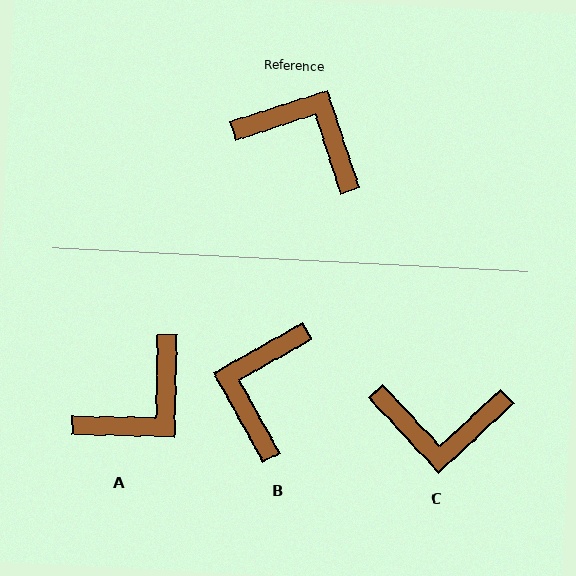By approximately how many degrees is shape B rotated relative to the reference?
Approximately 101 degrees counter-clockwise.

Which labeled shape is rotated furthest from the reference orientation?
C, about 155 degrees away.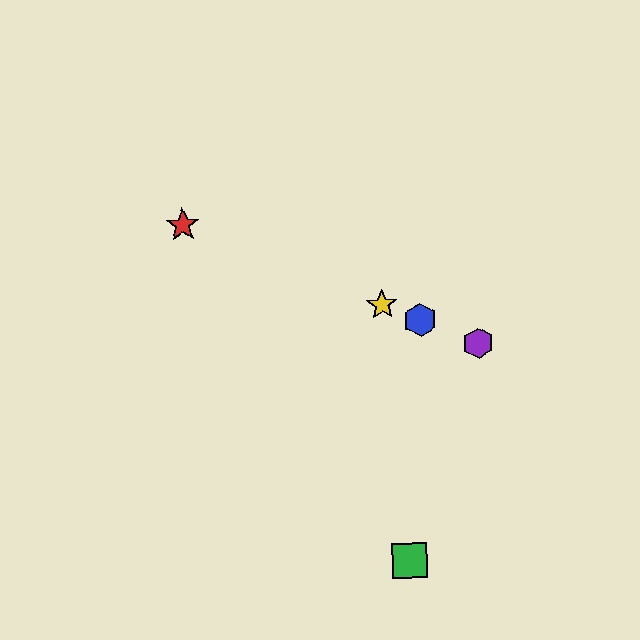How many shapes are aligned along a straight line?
4 shapes (the red star, the blue hexagon, the yellow star, the purple hexagon) are aligned along a straight line.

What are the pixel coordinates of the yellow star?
The yellow star is at (382, 305).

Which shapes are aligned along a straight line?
The red star, the blue hexagon, the yellow star, the purple hexagon are aligned along a straight line.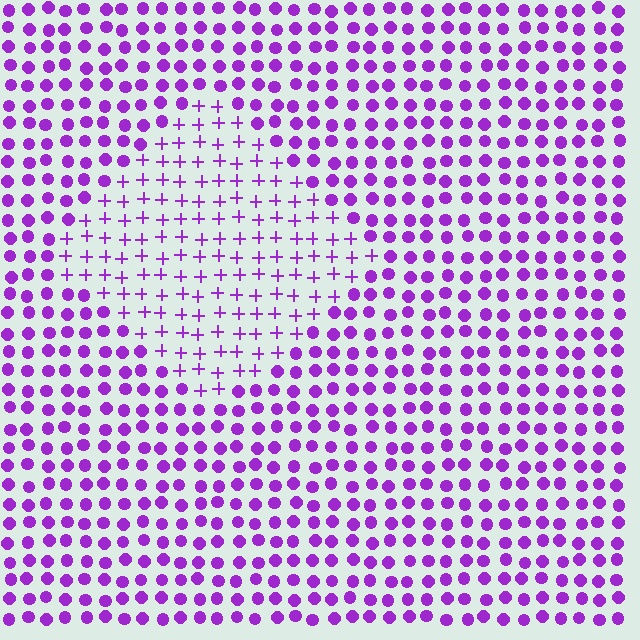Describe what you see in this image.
The image is filled with small purple elements arranged in a uniform grid. A diamond-shaped region contains plus signs, while the surrounding area contains circles. The boundary is defined purely by the change in element shape.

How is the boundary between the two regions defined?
The boundary is defined by a change in element shape: plus signs inside vs. circles outside. All elements share the same color and spacing.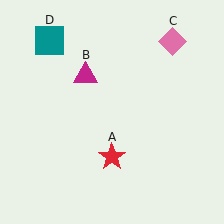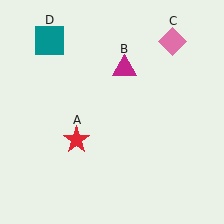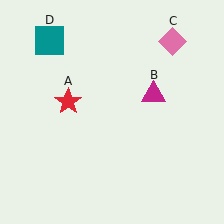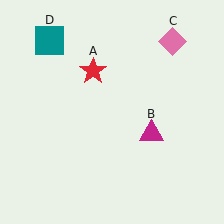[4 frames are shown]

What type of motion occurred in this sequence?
The red star (object A), magenta triangle (object B) rotated clockwise around the center of the scene.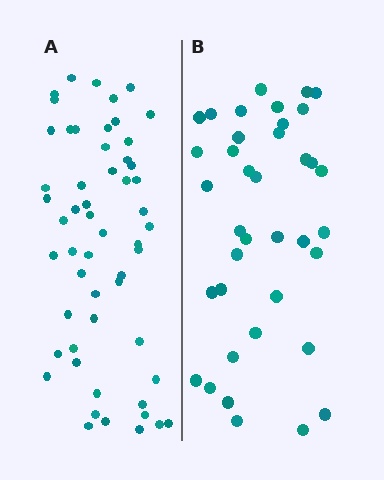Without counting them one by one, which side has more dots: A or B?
Region A (the left region) has more dots.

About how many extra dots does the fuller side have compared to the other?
Region A has approximately 15 more dots than region B.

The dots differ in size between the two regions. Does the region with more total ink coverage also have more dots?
No. Region B has more total ink coverage because its dots are larger, but region A actually contains more individual dots. Total area can be misleading — the number of items is what matters here.